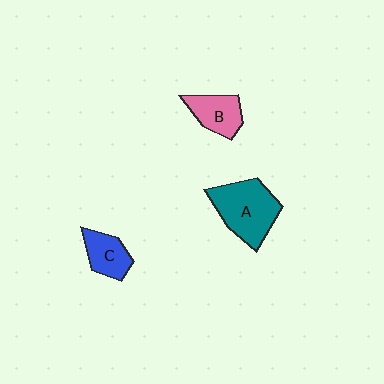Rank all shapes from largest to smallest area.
From largest to smallest: A (teal), B (pink), C (blue).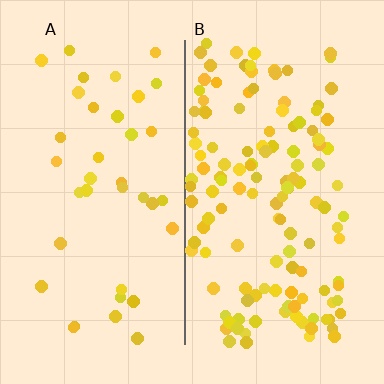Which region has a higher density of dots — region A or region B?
B (the right).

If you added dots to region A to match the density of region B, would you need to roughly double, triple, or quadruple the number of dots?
Approximately triple.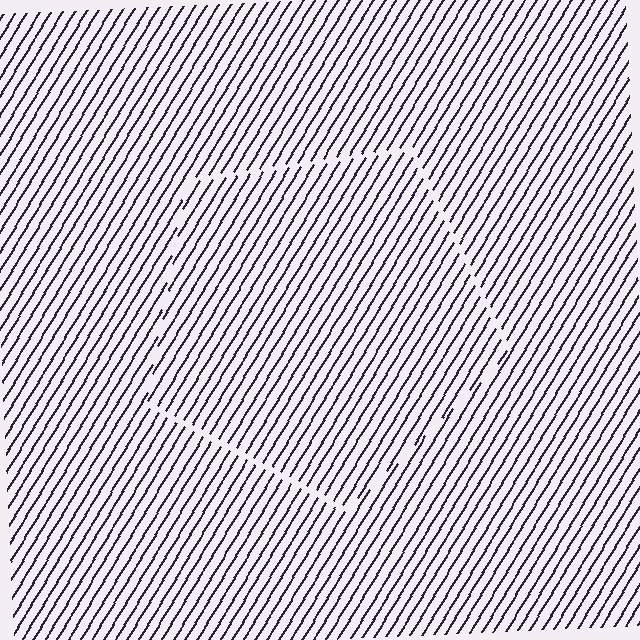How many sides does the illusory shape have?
5 sides — the line-ends trace a pentagon.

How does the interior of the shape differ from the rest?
The interior of the shape contains the same grating, shifted by half a period — the contour is defined by the phase discontinuity where line-ends from the inner and outer gratings abut.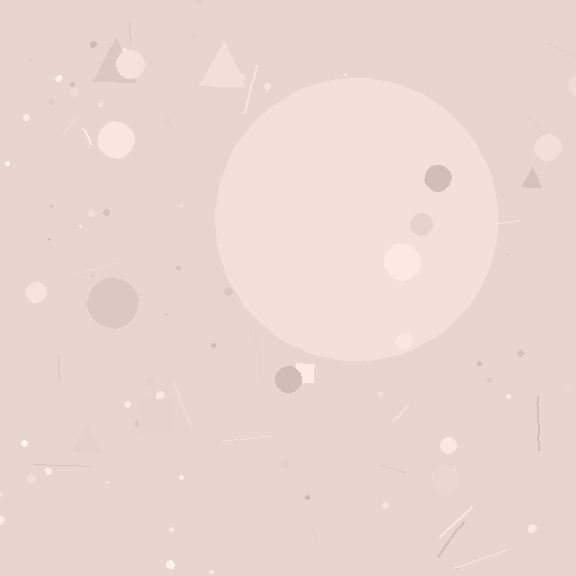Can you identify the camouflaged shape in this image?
The camouflaged shape is a circle.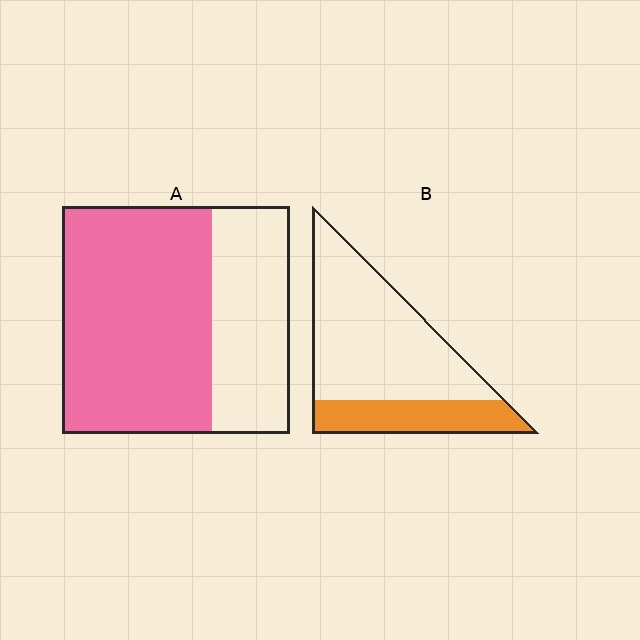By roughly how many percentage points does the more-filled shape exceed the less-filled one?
By roughly 40 percentage points (A over B).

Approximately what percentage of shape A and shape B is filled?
A is approximately 65% and B is approximately 30%.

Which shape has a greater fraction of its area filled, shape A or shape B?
Shape A.